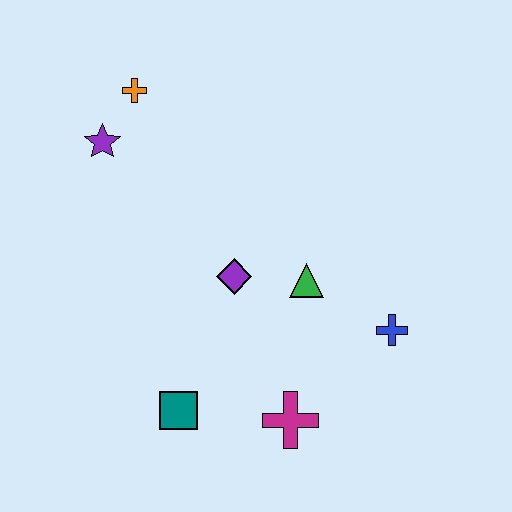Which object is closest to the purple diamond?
The green triangle is closest to the purple diamond.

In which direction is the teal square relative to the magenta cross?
The teal square is to the left of the magenta cross.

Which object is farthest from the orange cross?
The magenta cross is farthest from the orange cross.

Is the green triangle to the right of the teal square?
Yes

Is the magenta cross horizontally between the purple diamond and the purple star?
No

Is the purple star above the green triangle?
Yes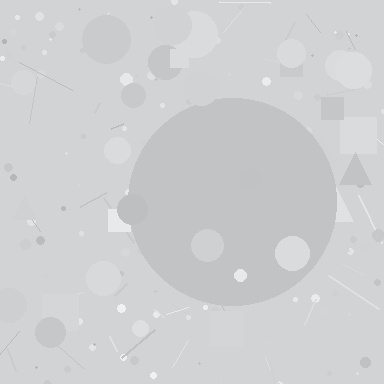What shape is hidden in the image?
A circle is hidden in the image.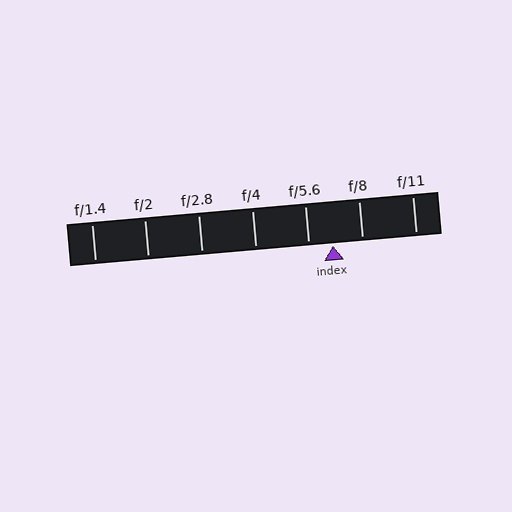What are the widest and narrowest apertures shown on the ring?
The widest aperture shown is f/1.4 and the narrowest is f/11.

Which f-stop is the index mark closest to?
The index mark is closest to f/5.6.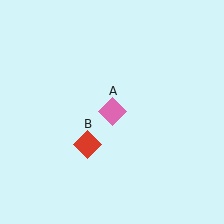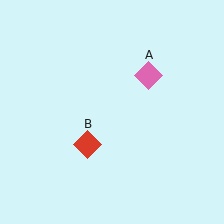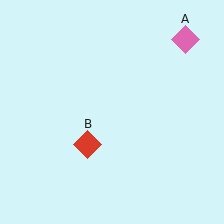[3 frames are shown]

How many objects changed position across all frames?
1 object changed position: pink diamond (object A).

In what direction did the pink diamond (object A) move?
The pink diamond (object A) moved up and to the right.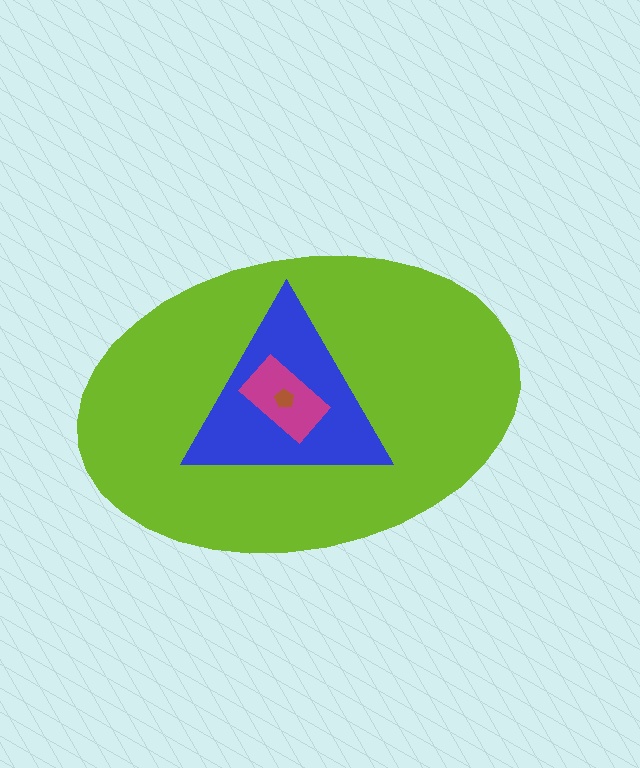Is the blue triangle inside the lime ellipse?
Yes.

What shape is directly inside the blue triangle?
The magenta rectangle.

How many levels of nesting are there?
4.